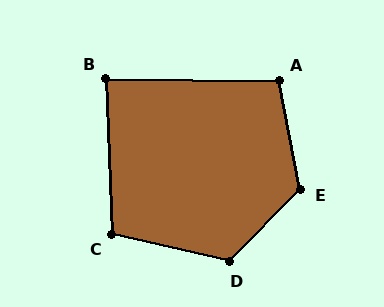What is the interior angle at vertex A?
Approximately 101 degrees (obtuse).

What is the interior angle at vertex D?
Approximately 122 degrees (obtuse).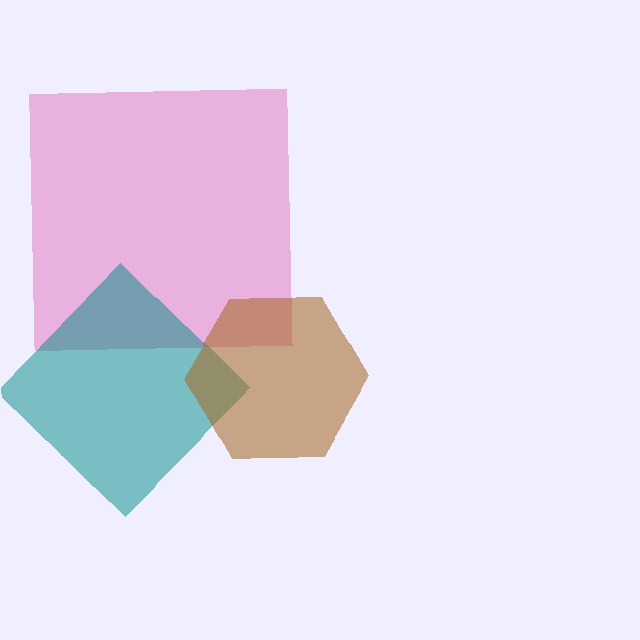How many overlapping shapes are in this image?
There are 3 overlapping shapes in the image.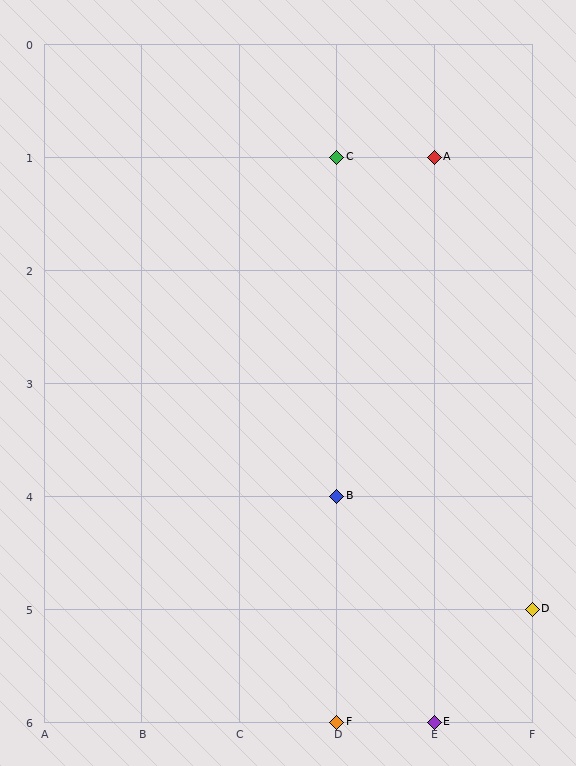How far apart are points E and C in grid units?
Points E and C are 1 column and 5 rows apart (about 5.1 grid units diagonally).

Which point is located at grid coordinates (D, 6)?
Point F is at (D, 6).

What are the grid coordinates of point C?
Point C is at grid coordinates (D, 1).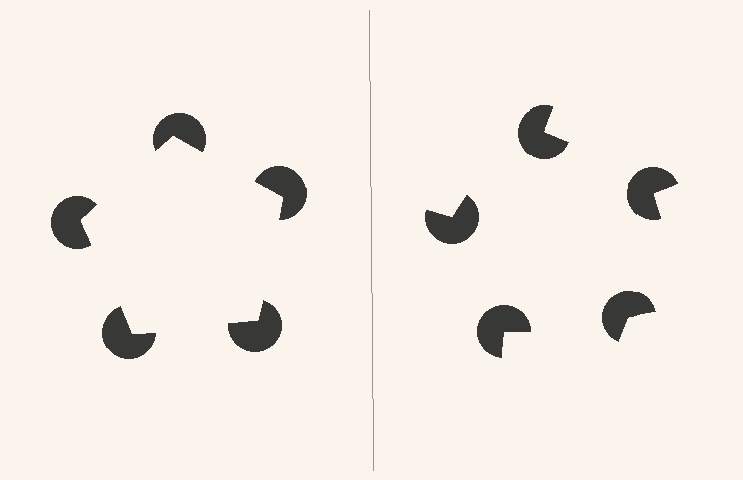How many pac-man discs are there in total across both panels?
10 — 5 on each side.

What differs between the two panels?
The pac-man discs are positioned identically on both sides; only the wedge orientations differ. On the left they align to a pentagon; on the right they are misaligned.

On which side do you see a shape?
An illusory pentagon appears on the left side. On the right side the wedge cuts are rotated, so no coherent shape forms.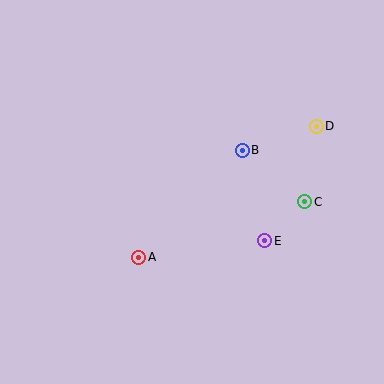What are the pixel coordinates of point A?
Point A is at (139, 257).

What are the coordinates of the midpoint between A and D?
The midpoint between A and D is at (227, 192).